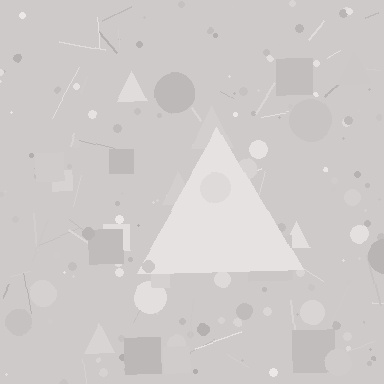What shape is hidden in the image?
A triangle is hidden in the image.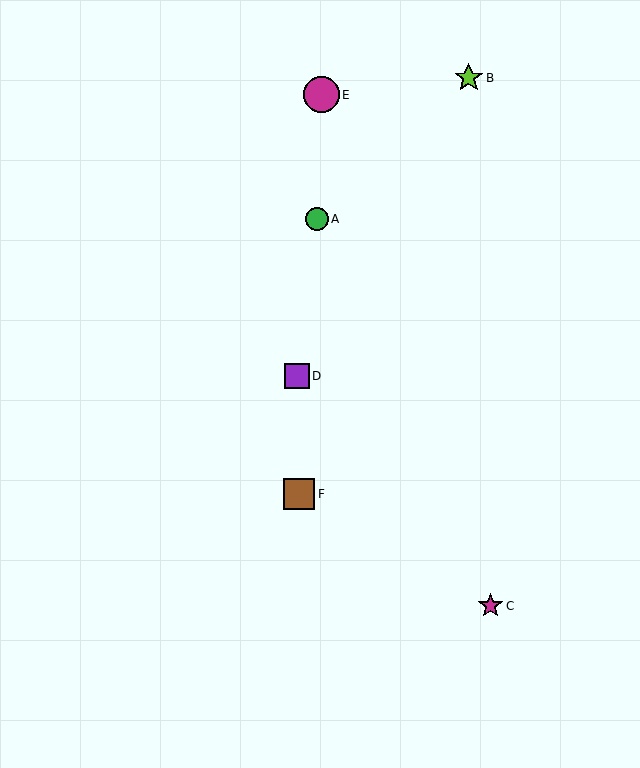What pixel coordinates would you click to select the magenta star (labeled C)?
Click at (490, 606) to select the magenta star C.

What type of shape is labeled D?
Shape D is a purple square.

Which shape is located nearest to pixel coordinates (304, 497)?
The brown square (labeled F) at (299, 494) is nearest to that location.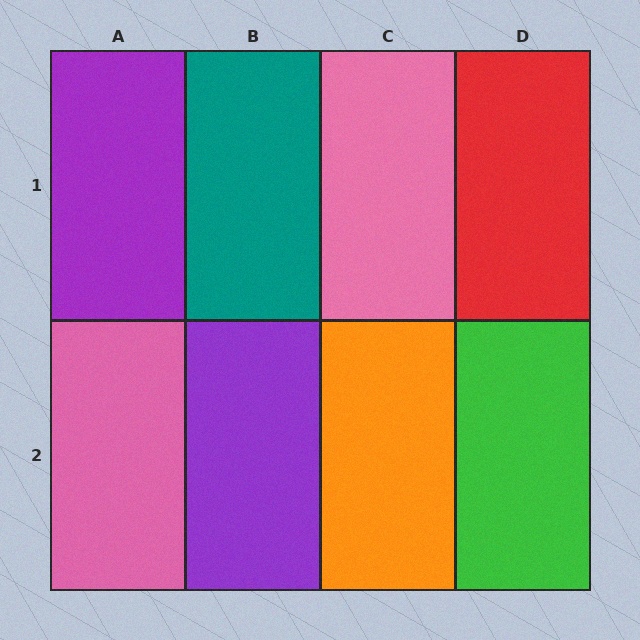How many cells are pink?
2 cells are pink.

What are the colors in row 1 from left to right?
Purple, teal, pink, red.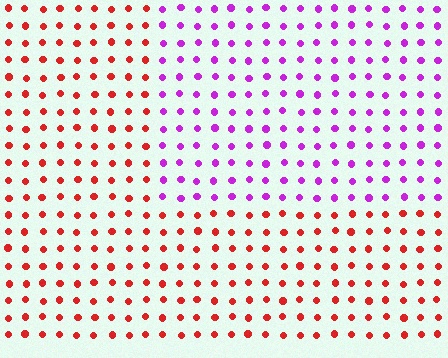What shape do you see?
I see a rectangle.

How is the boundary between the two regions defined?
The boundary is defined purely by a slight shift in hue (about 65 degrees). Spacing, size, and orientation are identical on both sides.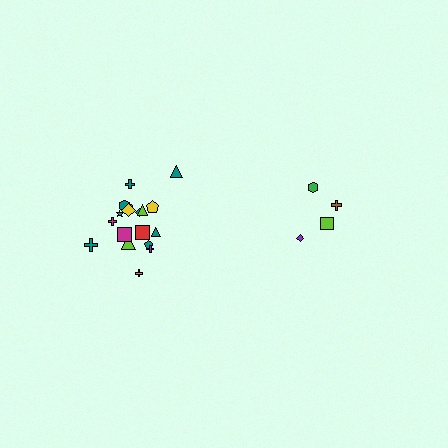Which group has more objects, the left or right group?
The left group.